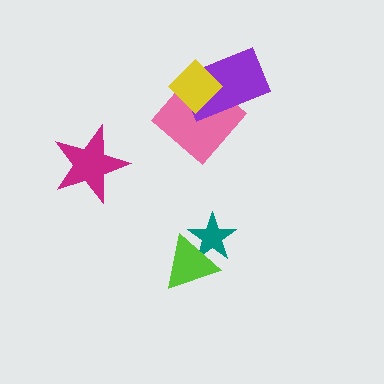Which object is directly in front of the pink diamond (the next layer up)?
The purple rectangle is directly in front of the pink diamond.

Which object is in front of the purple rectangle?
The yellow diamond is in front of the purple rectangle.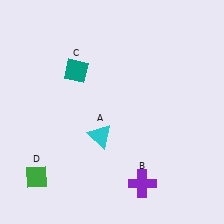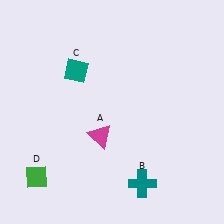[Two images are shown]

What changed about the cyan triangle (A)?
In Image 1, A is cyan. In Image 2, it changed to magenta.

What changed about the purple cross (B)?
In Image 1, B is purple. In Image 2, it changed to teal.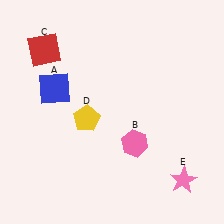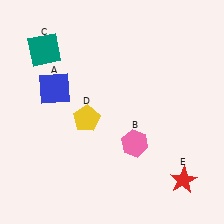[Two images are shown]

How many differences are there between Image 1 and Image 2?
There are 2 differences between the two images.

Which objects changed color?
C changed from red to teal. E changed from pink to red.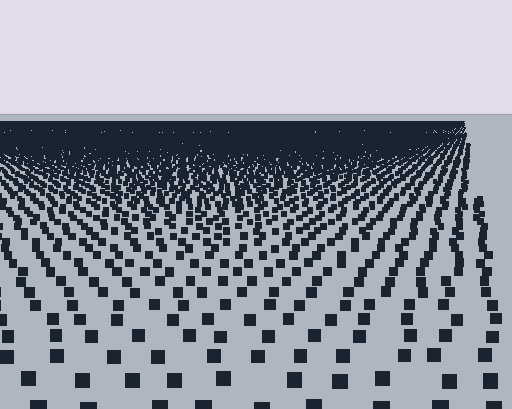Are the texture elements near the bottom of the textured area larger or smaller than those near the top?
Larger. Near the bottom, elements are closer to the viewer and appear at a bigger on-screen size.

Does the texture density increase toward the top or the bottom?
Density increases toward the top.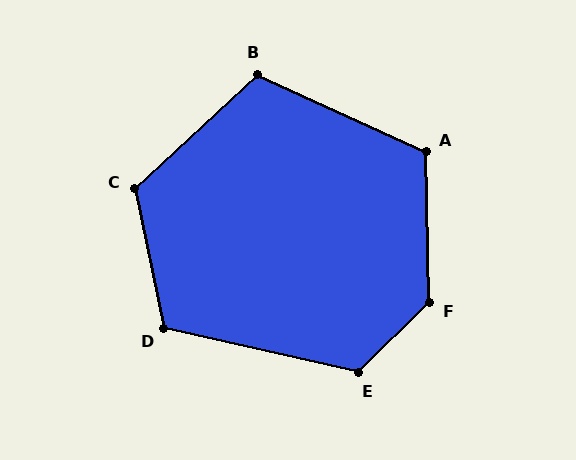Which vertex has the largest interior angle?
F, at approximately 133 degrees.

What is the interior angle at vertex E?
Approximately 123 degrees (obtuse).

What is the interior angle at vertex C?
Approximately 121 degrees (obtuse).